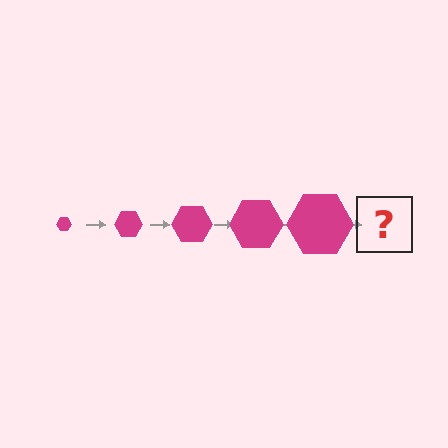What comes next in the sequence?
The next element should be a magenta hexagon, larger than the previous one.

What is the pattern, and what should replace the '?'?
The pattern is that the hexagon gets progressively larger each step. The '?' should be a magenta hexagon, larger than the previous one.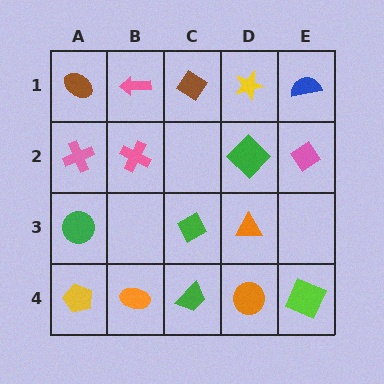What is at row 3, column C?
A green diamond.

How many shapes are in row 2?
4 shapes.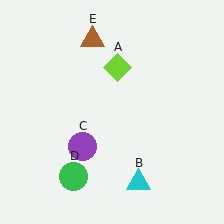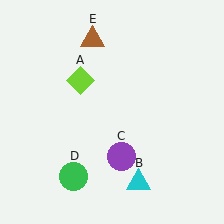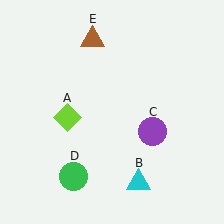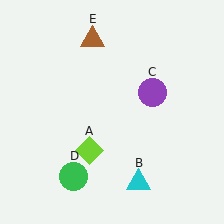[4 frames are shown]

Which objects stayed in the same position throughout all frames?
Cyan triangle (object B) and green circle (object D) and brown triangle (object E) remained stationary.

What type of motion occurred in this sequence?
The lime diamond (object A), purple circle (object C) rotated counterclockwise around the center of the scene.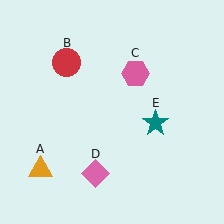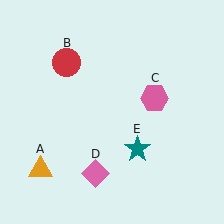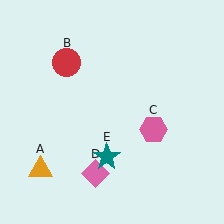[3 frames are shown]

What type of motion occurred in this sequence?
The pink hexagon (object C), teal star (object E) rotated clockwise around the center of the scene.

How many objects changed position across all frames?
2 objects changed position: pink hexagon (object C), teal star (object E).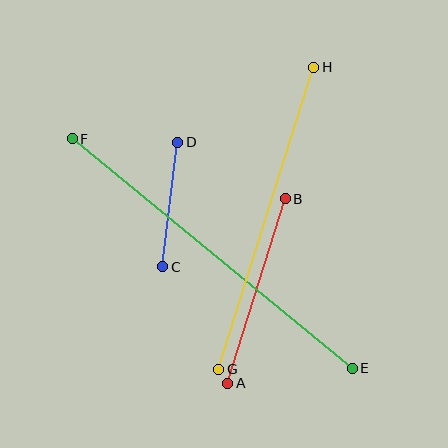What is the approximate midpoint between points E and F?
The midpoint is at approximately (212, 253) pixels.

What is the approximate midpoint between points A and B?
The midpoint is at approximately (257, 291) pixels.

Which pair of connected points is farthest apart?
Points E and F are farthest apart.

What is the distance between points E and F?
The distance is approximately 362 pixels.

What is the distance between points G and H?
The distance is approximately 317 pixels.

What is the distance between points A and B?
The distance is approximately 193 pixels.